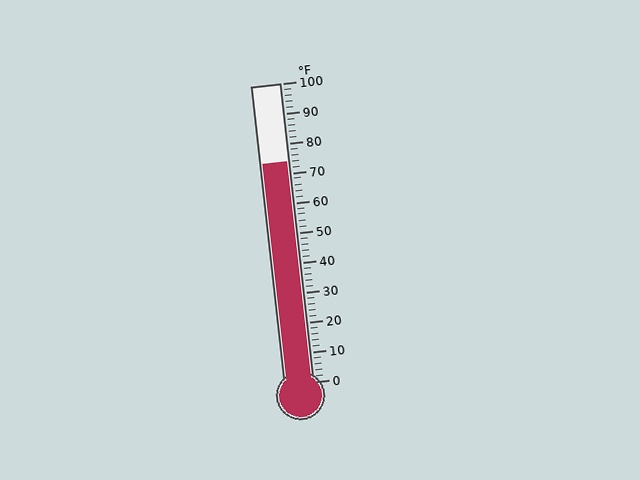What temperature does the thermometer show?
The thermometer shows approximately 74°F.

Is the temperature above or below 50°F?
The temperature is above 50°F.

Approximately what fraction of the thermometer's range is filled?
The thermometer is filled to approximately 75% of its range.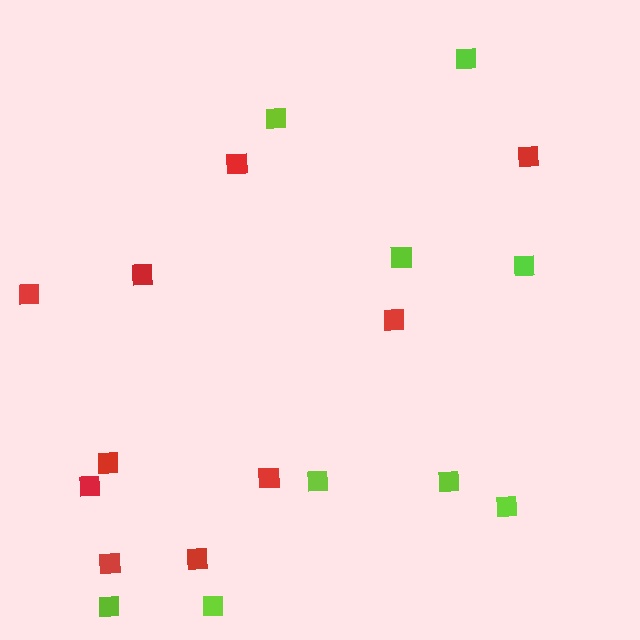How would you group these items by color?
There are 2 groups: one group of red squares (10) and one group of lime squares (9).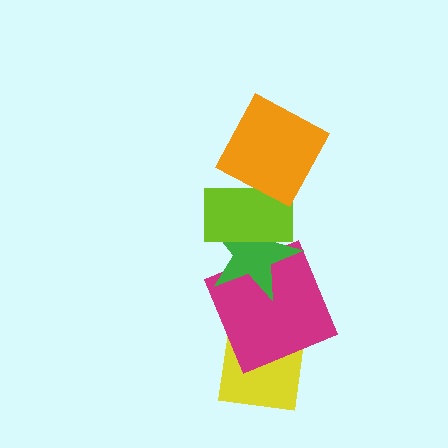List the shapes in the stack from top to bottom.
From top to bottom: the orange square, the lime rectangle, the green star, the magenta square, the yellow square.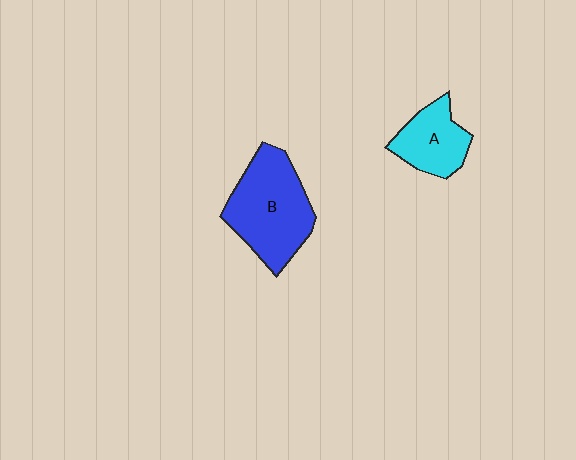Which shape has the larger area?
Shape B (blue).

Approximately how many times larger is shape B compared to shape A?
Approximately 1.8 times.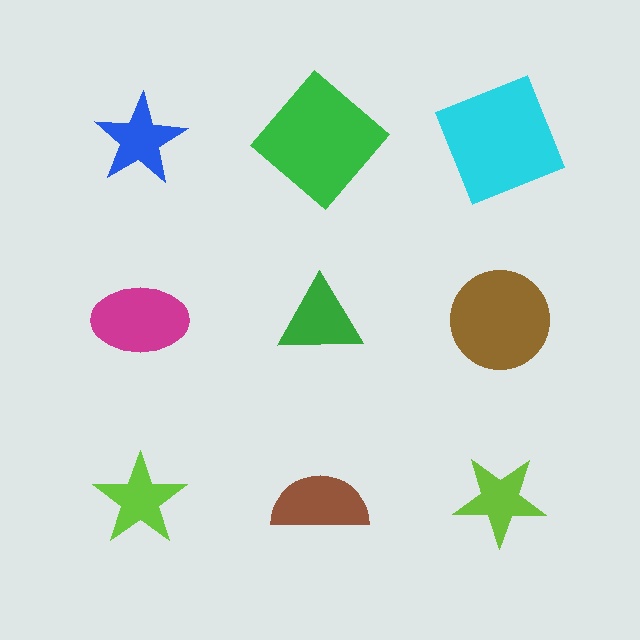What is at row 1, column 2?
A green diamond.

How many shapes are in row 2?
3 shapes.